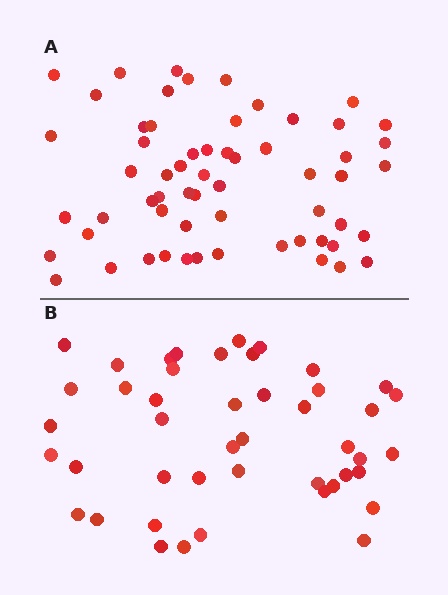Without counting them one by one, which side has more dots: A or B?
Region A (the top region) has more dots.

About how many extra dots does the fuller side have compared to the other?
Region A has approximately 15 more dots than region B.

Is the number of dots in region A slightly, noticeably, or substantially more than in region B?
Region A has noticeably more, but not dramatically so. The ratio is roughly 1.3 to 1.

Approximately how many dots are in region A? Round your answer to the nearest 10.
About 60 dots.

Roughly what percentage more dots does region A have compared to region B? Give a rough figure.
About 35% more.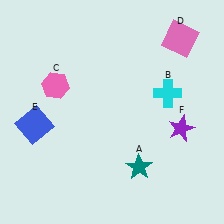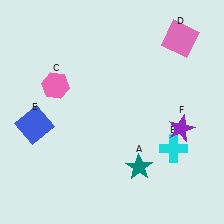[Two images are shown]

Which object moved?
The cyan cross (B) moved down.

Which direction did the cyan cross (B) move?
The cyan cross (B) moved down.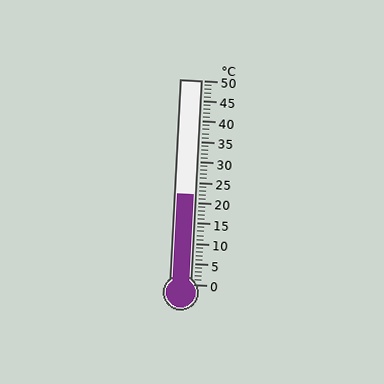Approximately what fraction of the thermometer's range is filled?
The thermometer is filled to approximately 45% of its range.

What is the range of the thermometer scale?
The thermometer scale ranges from 0°C to 50°C.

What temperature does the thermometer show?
The thermometer shows approximately 22°C.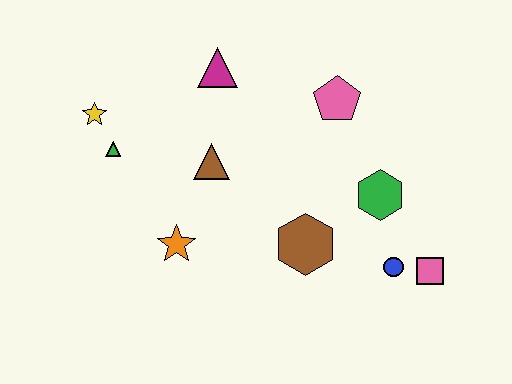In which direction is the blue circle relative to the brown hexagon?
The blue circle is to the right of the brown hexagon.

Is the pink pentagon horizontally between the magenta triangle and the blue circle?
Yes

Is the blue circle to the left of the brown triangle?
No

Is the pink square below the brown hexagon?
Yes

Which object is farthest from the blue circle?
The yellow star is farthest from the blue circle.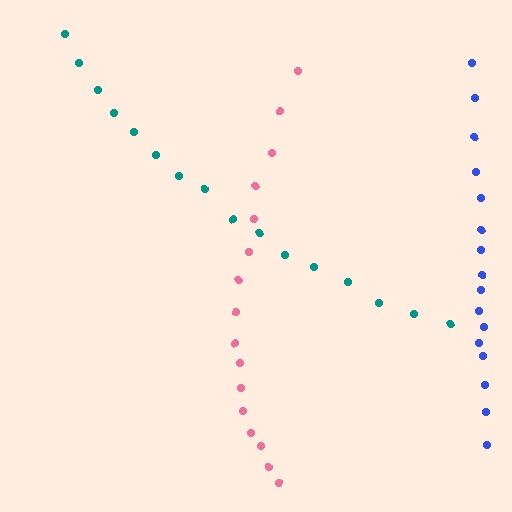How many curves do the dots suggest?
There are 3 distinct paths.